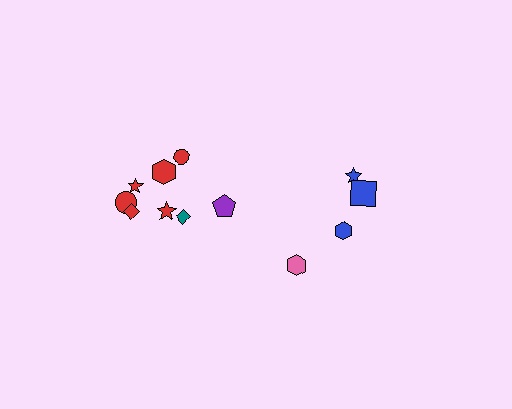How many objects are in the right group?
There are 4 objects.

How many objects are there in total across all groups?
There are 12 objects.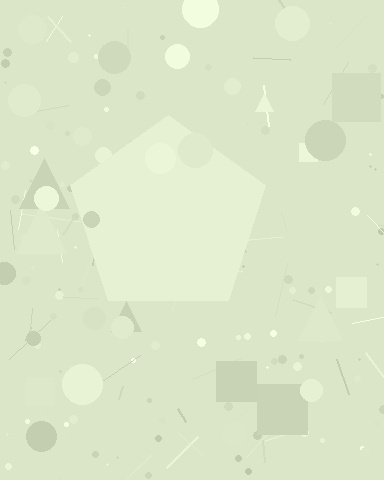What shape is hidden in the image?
A pentagon is hidden in the image.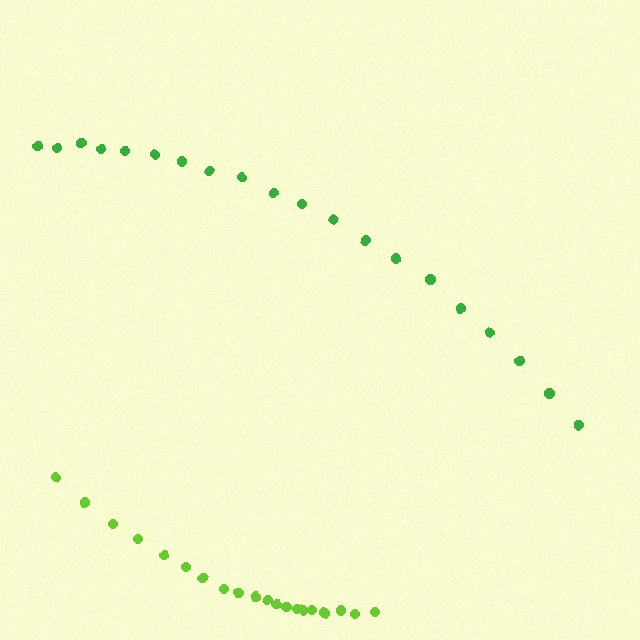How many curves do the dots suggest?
There are 2 distinct paths.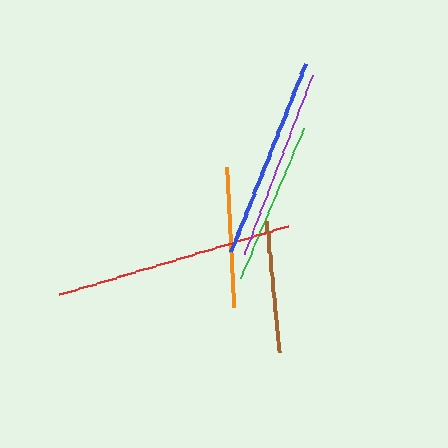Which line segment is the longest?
The red line is the longest at approximately 239 pixels.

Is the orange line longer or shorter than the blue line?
The blue line is longer than the orange line.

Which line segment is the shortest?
The brown line is the shortest at approximately 133 pixels.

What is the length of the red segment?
The red segment is approximately 239 pixels long.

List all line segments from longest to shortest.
From longest to shortest: red, blue, purple, green, orange, brown.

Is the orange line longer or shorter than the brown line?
The orange line is longer than the brown line.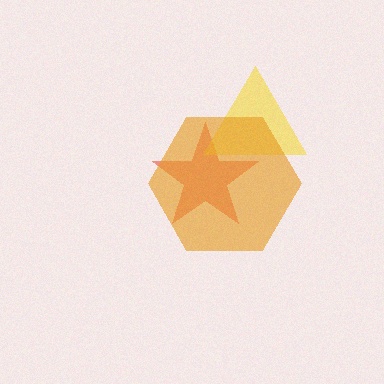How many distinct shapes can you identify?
There are 3 distinct shapes: a red star, a yellow triangle, an orange hexagon.